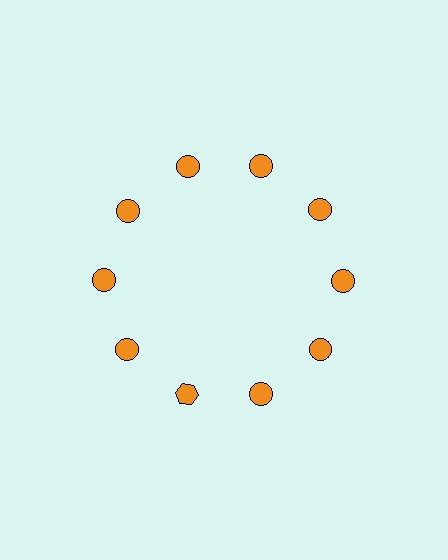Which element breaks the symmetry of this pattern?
The orange hexagon at roughly the 7 o'clock position breaks the symmetry. All other shapes are orange circles.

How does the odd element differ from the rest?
It has a different shape: hexagon instead of circle.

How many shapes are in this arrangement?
There are 10 shapes arranged in a ring pattern.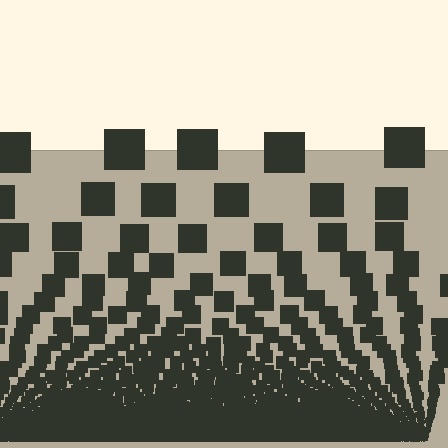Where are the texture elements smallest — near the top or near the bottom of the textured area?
Near the bottom.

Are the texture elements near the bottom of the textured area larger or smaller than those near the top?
Smaller. The gradient is inverted — elements near the bottom are smaller and denser.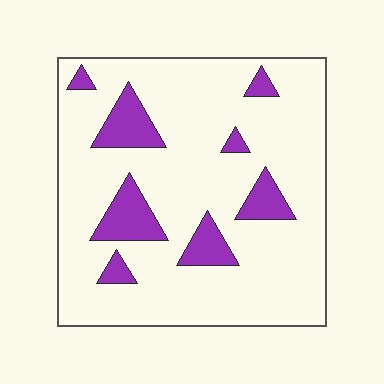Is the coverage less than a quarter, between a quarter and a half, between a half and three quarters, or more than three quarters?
Less than a quarter.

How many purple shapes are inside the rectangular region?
8.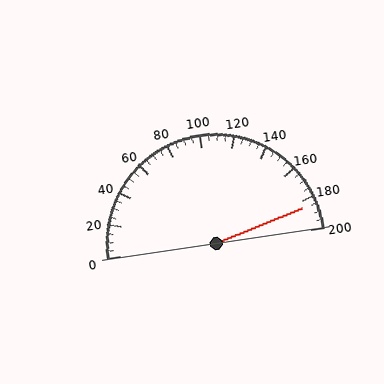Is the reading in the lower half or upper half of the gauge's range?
The reading is in the upper half of the range (0 to 200).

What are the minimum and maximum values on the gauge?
The gauge ranges from 0 to 200.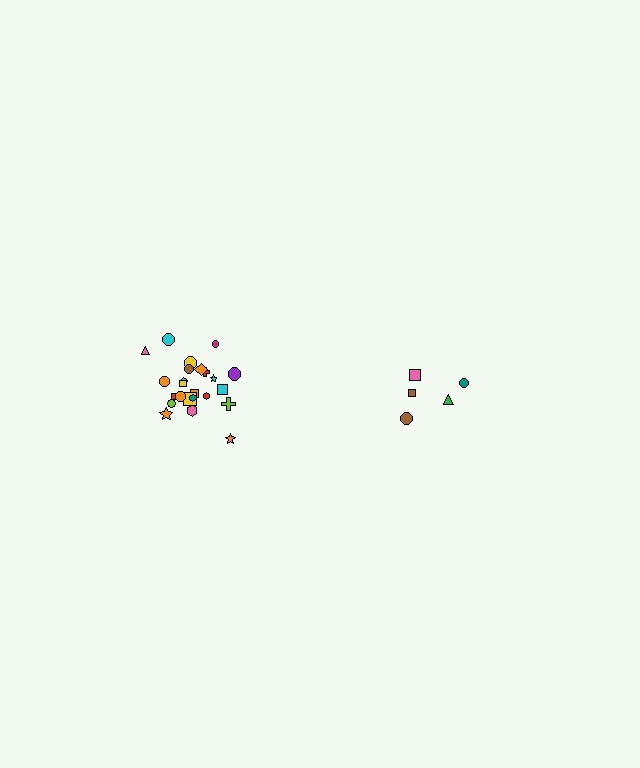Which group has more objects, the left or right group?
The left group.